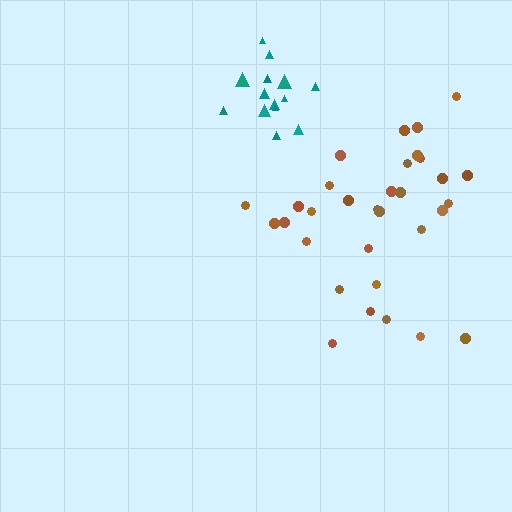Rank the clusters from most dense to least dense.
teal, brown.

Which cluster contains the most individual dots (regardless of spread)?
Brown (32).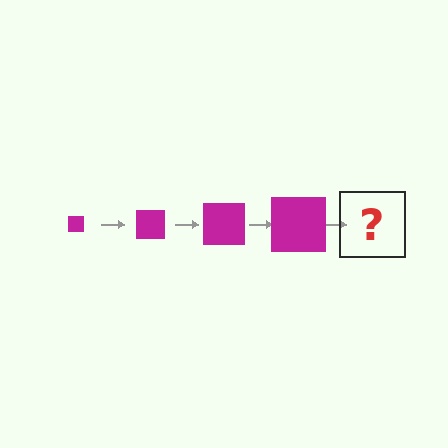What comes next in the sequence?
The next element should be a magenta square, larger than the previous one.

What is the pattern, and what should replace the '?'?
The pattern is that the square gets progressively larger each step. The '?' should be a magenta square, larger than the previous one.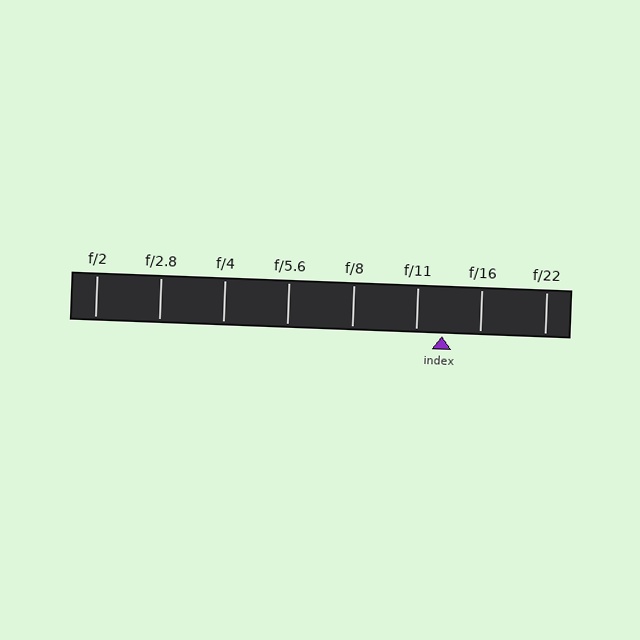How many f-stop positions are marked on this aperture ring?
There are 8 f-stop positions marked.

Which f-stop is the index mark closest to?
The index mark is closest to f/11.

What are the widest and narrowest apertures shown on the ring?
The widest aperture shown is f/2 and the narrowest is f/22.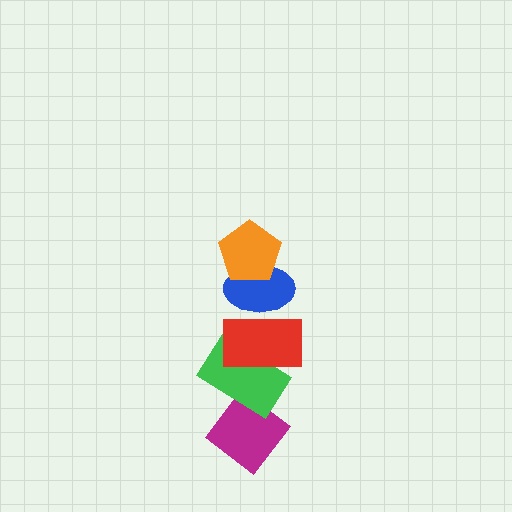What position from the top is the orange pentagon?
The orange pentagon is 1st from the top.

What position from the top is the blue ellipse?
The blue ellipse is 2nd from the top.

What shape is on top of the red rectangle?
The blue ellipse is on top of the red rectangle.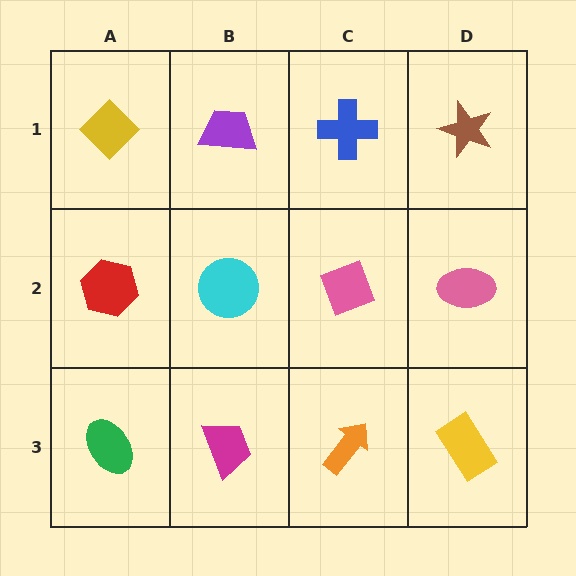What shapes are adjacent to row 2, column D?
A brown star (row 1, column D), a yellow rectangle (row 3, column D), a pink diamond (row 2, column C).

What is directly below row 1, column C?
A pink diamond.